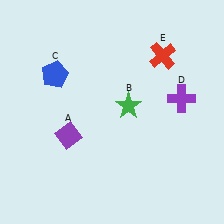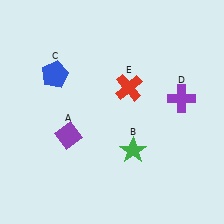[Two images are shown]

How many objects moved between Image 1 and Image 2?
2 objects moved between the two images.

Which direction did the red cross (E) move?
The red cross (E) moved left.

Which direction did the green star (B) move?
The green star (B) moved down.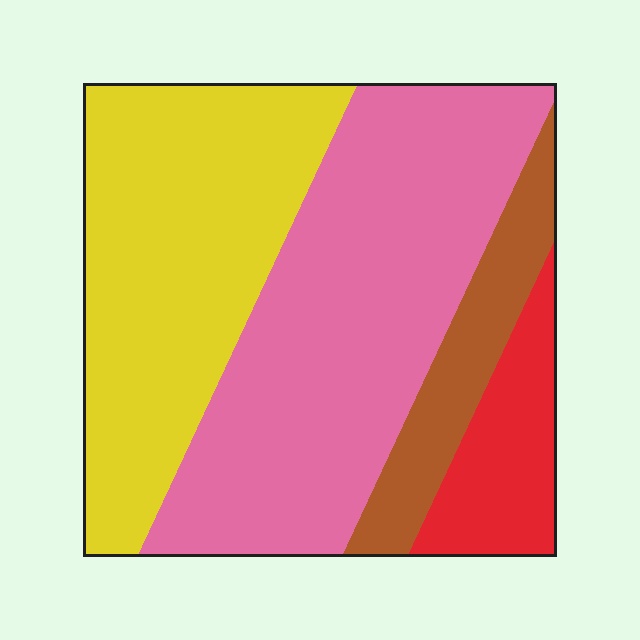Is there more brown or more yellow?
Yellow.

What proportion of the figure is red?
Red takes up about one tenth (1/10) of the figure.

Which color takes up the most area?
Pink, at roughly 45%.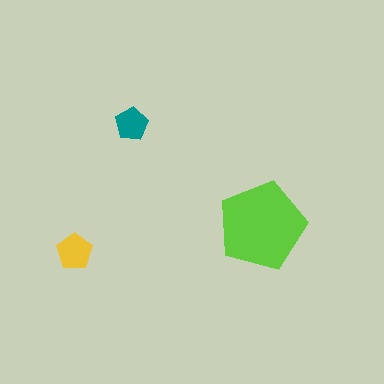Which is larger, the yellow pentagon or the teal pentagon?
The yellow one.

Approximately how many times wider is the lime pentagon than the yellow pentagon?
About 2.5 times wider.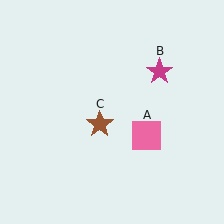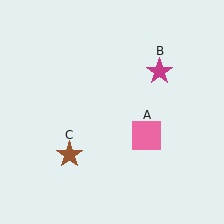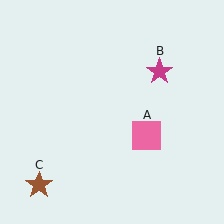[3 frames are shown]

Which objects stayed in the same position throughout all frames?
Pink square (object A) and magenta star (object B) remained stationary.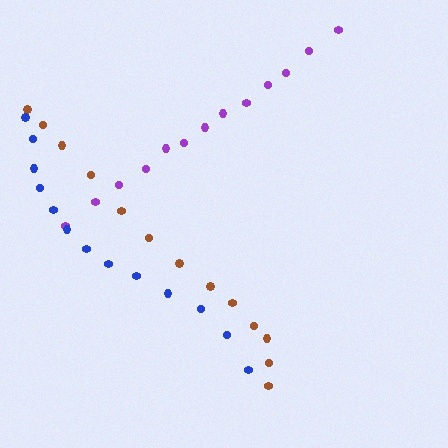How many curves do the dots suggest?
There are 3 distinct paths.